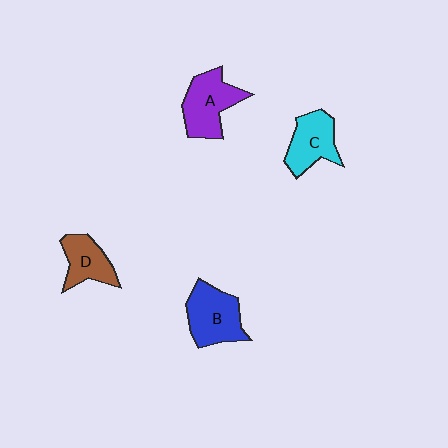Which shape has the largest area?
Shape B (blue).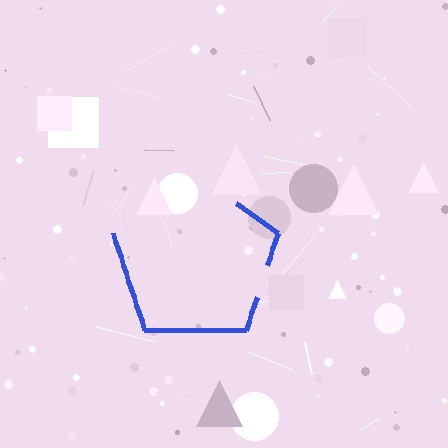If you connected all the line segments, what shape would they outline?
They would outline a pentagon.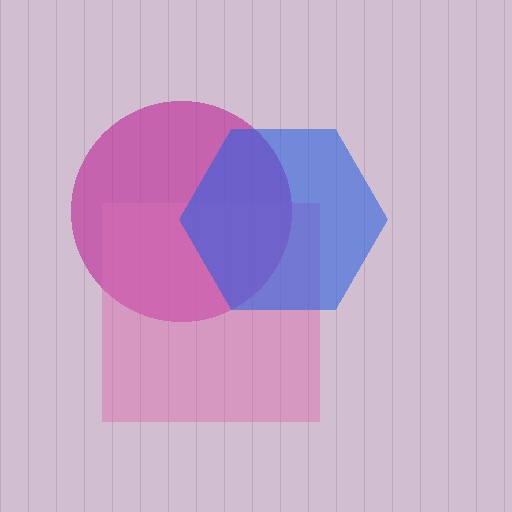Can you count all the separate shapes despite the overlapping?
Yes, there are 3 separate shapes.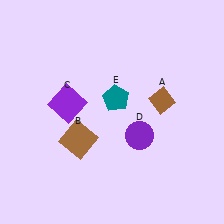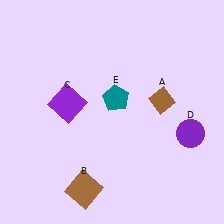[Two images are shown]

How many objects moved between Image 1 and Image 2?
2 objects moved between the two images.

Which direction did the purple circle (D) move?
The purple circle (D) moved right.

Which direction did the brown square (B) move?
The brown square (B) moved down.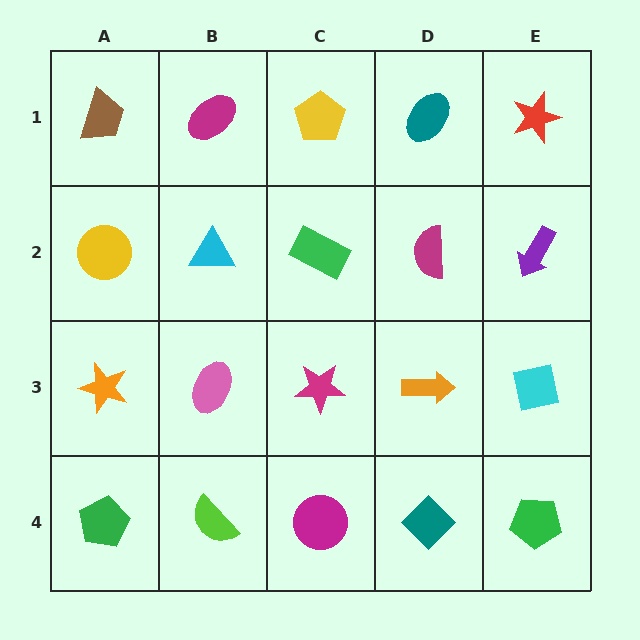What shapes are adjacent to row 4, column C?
A magenta star (row 3, column C), a lime semicircle (row 4, column B), a teal diamond (row 4, column D).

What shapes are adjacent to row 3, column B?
A cyan triangle (row 2, column B), a lime semicircle (row 4, column B), an orange star (row 3, column A), a magenta star (row 3, column C).